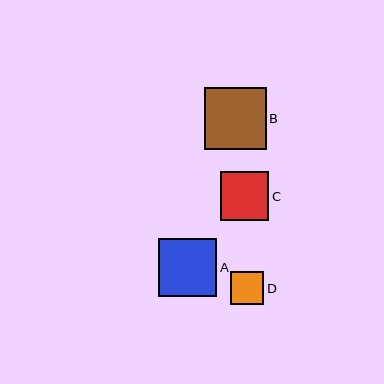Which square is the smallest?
Square D is the smallest with a size of approximately 33 pixels.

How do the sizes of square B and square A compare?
Square B and square A are approximately the same size.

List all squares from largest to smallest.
From largest to smallest: B, A, C, D.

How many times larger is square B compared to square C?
Square B is approximately 1.3 times the size of square C.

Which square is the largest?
Square B is the largest with a size of approximately 62 pixels.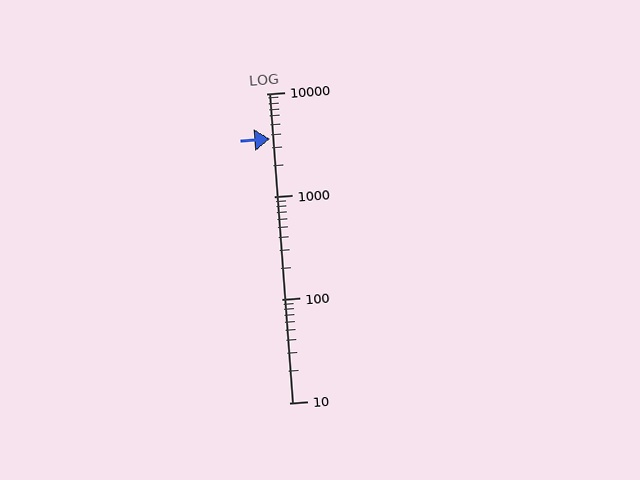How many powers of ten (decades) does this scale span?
The scale spans 3 decades, from 10 to 10000.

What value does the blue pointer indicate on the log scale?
The pointer indicates approximately 3600.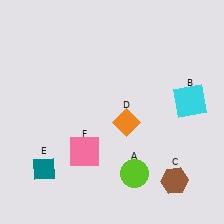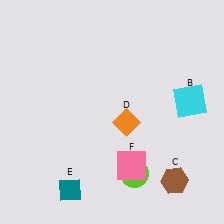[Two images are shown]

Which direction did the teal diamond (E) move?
The teal diamond (E) moved right.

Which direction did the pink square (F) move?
The pink square (F) moved right.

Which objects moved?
The objects that moved are: the teal diamond (E), the pink square (F).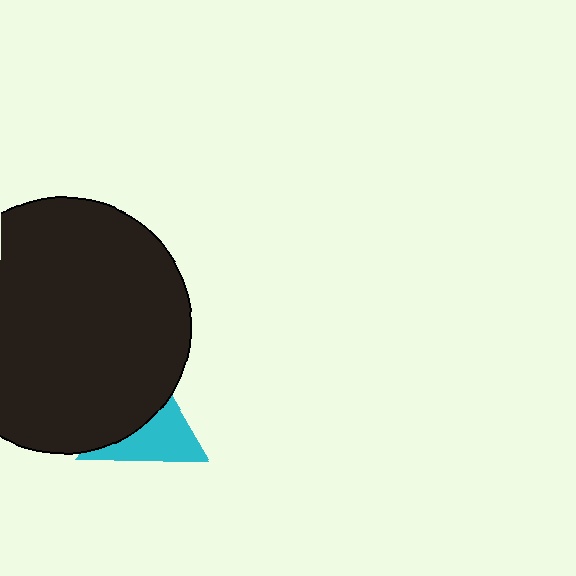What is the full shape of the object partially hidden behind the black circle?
The partially hidden object is a cyan triangle.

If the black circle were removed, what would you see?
You would see the complete cyan triangle.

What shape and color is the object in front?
The object in front is a black circle.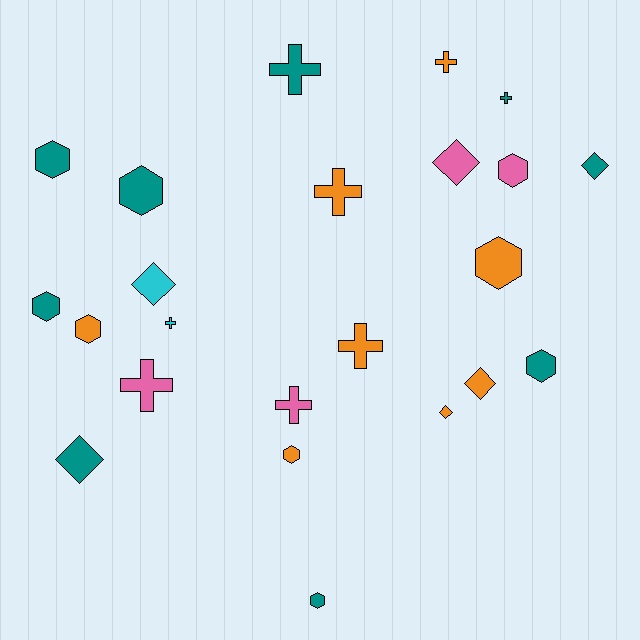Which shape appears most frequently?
Hexagon, with 9 objects.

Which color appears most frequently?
Teal, with 9 objects.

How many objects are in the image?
There are 23 objects.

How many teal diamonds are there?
There are 2 teal diamonds.